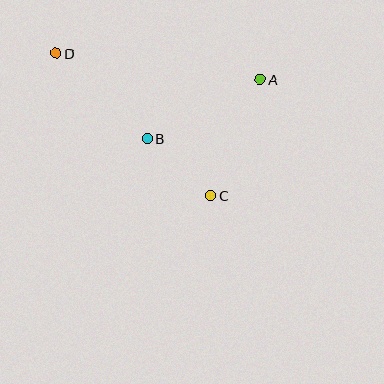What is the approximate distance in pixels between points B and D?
The distance between B and D is approximately 125 pixels.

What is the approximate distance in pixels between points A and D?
The distance between A and D is approximately 206 pixels.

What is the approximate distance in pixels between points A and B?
The distance between A and B is approximately 127 pixels.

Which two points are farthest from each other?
Points C and D are farthest from each other.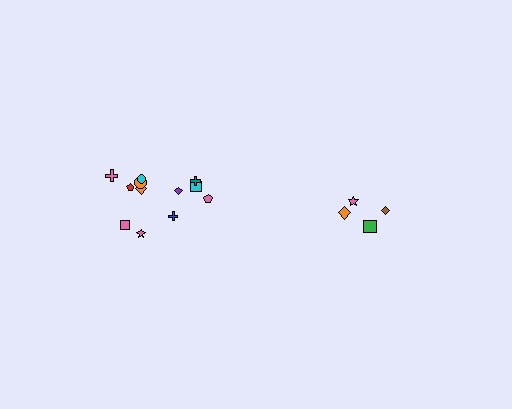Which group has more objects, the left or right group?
The left group.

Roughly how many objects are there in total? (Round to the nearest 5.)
Roughly 15 objects in total.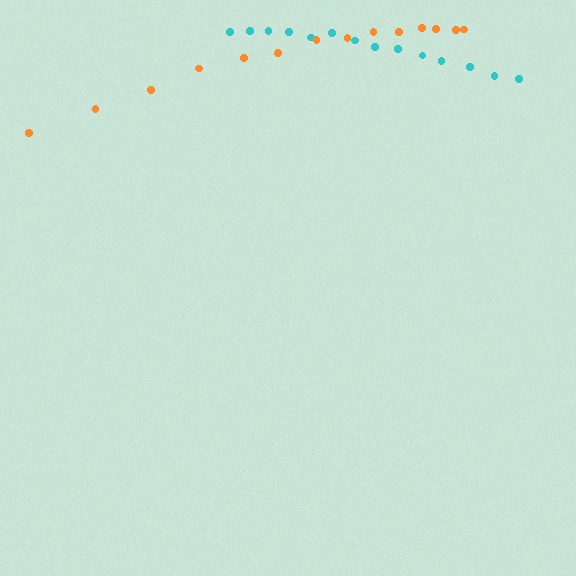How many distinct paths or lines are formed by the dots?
There are 2 distinct paths.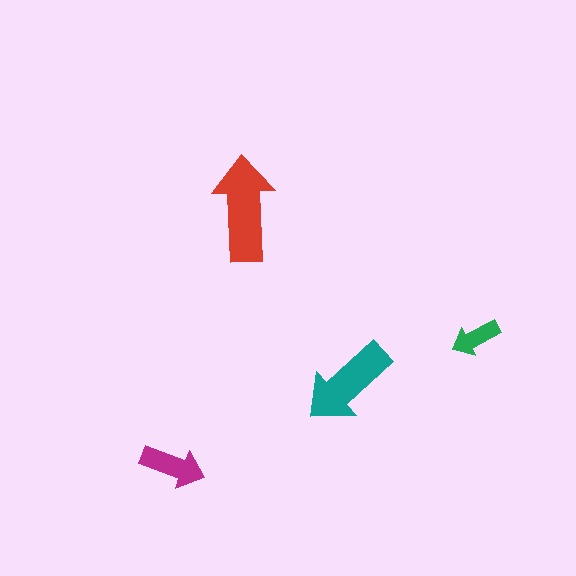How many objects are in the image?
There are 4 objects in the image.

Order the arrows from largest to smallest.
the red one, the teal one, the magenta one, the green one.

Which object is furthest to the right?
The green arrow is rightmost.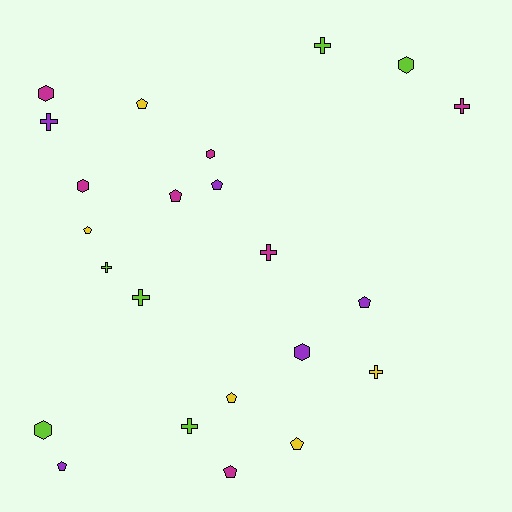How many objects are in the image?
There are 23 objects.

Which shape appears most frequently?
Pentagon, with 9 objects.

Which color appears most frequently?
Magenta, with 7 objects.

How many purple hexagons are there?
There is 1 purple hexagon.